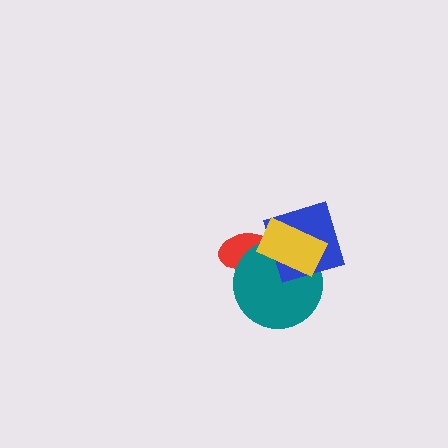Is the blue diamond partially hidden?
Yes, it is partially covered by another shape.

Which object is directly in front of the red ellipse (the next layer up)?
The teal circle is directly in front of the red ellipse.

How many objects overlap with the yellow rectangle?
3 objects overlap with the yellow rectangle.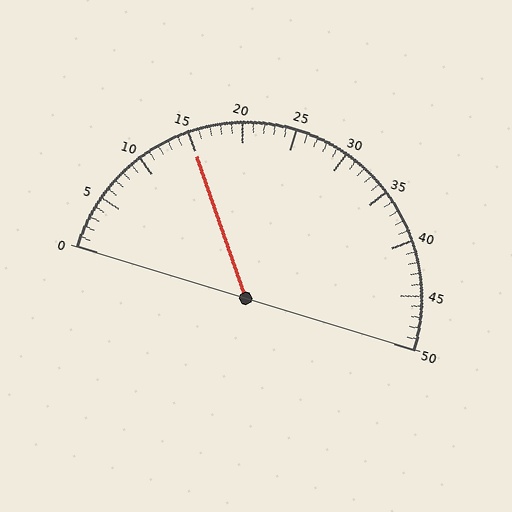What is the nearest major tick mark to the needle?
The nearest major tick mark is 15.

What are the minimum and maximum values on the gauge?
The gauge ranges from 0 to 50.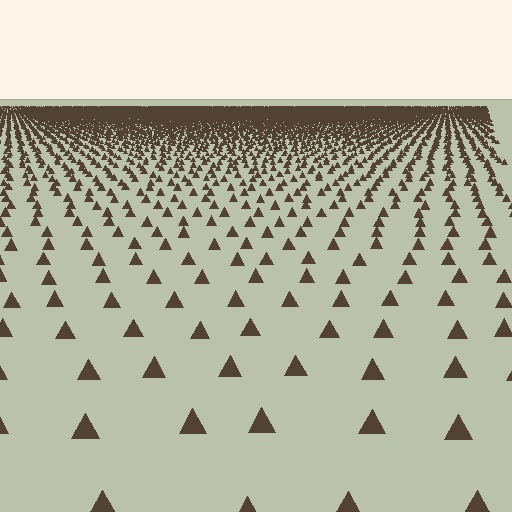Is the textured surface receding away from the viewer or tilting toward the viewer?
The surface is receding away from the viewer. Texture elements get smaller and denser toward the top.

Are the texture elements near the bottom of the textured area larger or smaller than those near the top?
Larger. Near the bottom, elements are closer to the viewer and appear at a bigger on-screen size.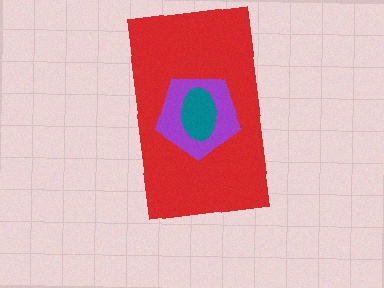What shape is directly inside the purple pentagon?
The teal ellipse.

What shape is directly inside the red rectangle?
The purple pentagon.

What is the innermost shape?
The teal ellipse.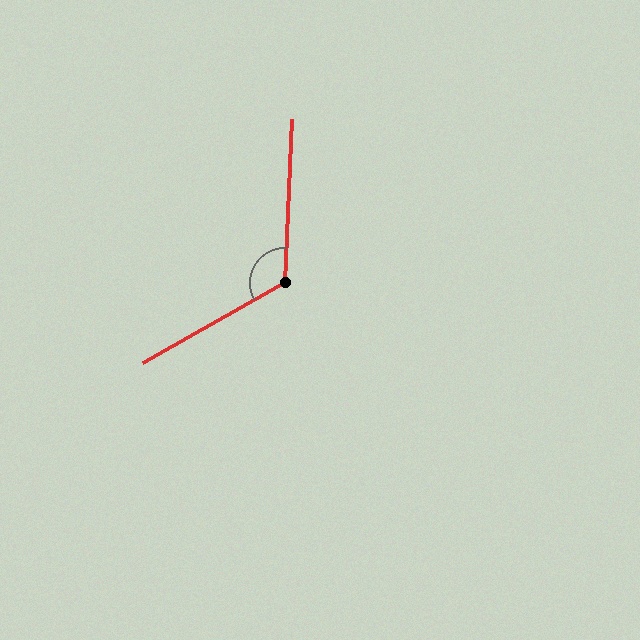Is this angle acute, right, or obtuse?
It is obtuse.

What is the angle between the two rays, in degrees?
Approximately 122 degrees.